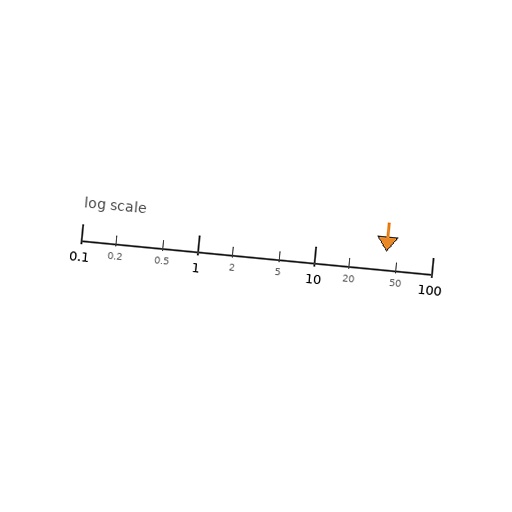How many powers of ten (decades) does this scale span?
The scale spans 3 decades, from 0.1 to 100.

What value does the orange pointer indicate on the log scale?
The pointer indicates approximately 40.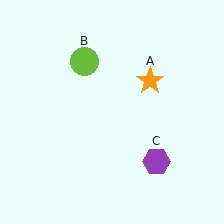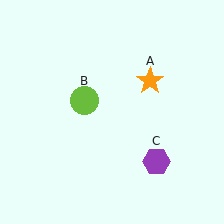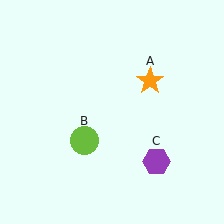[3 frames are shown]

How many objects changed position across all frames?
1 object changed position: lime circle (object B).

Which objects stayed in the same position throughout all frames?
Orange star (object A) and purple hexagon (object C) remained stationary.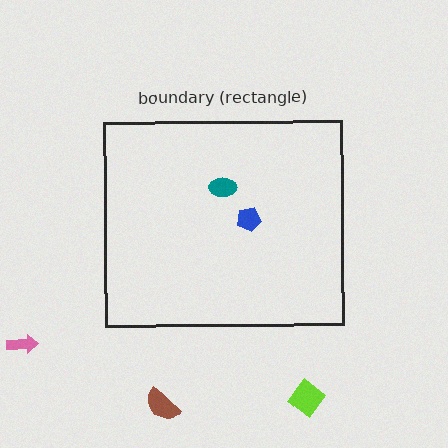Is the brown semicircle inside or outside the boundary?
Outside.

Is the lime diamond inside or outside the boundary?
Outside.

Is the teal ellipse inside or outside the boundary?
Inside.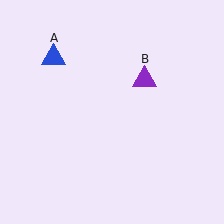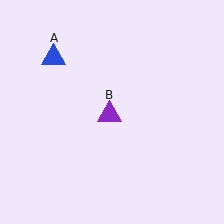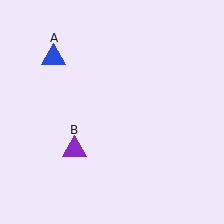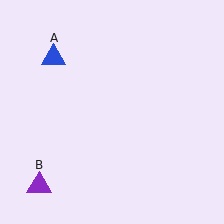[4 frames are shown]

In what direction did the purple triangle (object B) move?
The purple triangle (object B) moved down and to the left.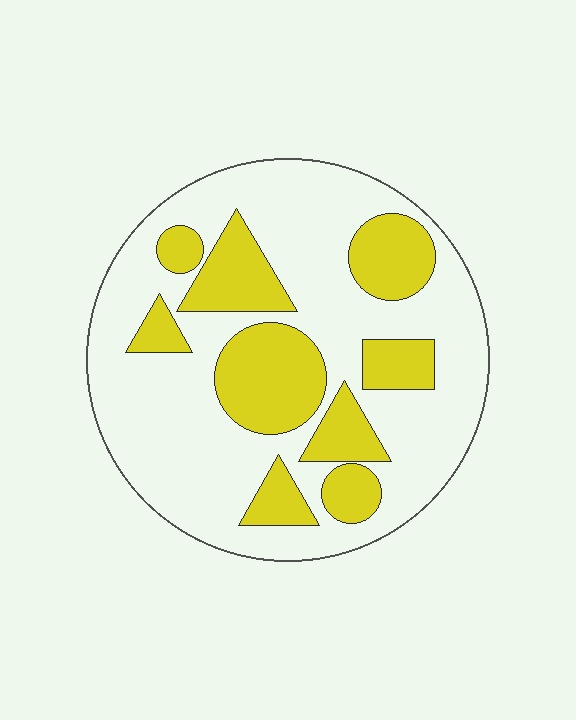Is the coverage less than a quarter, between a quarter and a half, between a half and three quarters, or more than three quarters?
Between a quarter and a half.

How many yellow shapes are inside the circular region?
9.